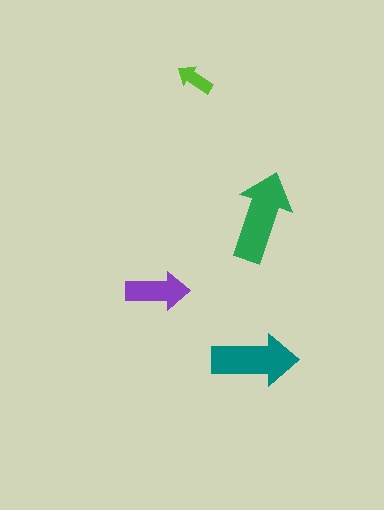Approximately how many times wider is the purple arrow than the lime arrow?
About 1.5 times wider.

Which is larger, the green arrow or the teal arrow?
The green one.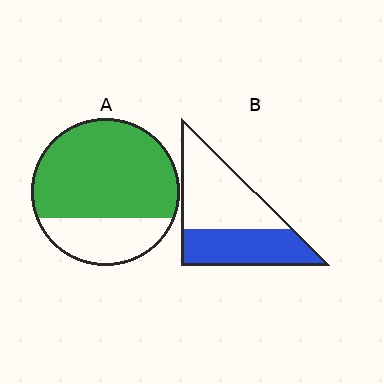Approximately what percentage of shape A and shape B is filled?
A is approximately 70% and B is approximately 45%.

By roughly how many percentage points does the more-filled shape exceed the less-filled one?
By roughly 30 percentage points (A over B).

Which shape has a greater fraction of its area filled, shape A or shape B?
Shape A.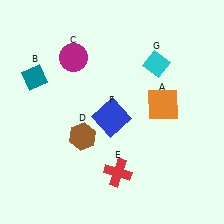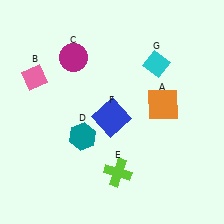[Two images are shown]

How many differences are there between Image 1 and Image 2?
There are 3 differences between the two images.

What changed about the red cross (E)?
In Image 1, E is red. In Image 2, it changed to lime.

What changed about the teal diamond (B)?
In Image 1, B is teal. In Image 2, it changed to pink.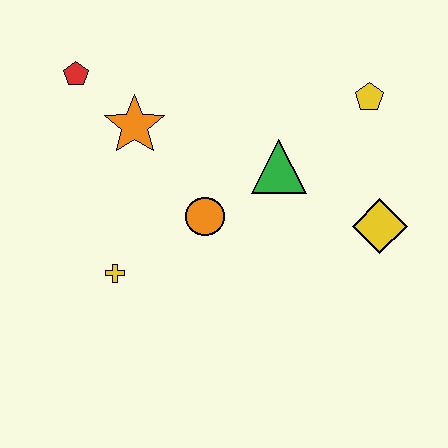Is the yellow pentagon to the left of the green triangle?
No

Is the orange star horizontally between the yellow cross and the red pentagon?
No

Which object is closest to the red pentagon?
The orange star is closest to the red pentagon.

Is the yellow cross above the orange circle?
No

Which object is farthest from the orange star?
The yellow diamond is farthest from the orange star.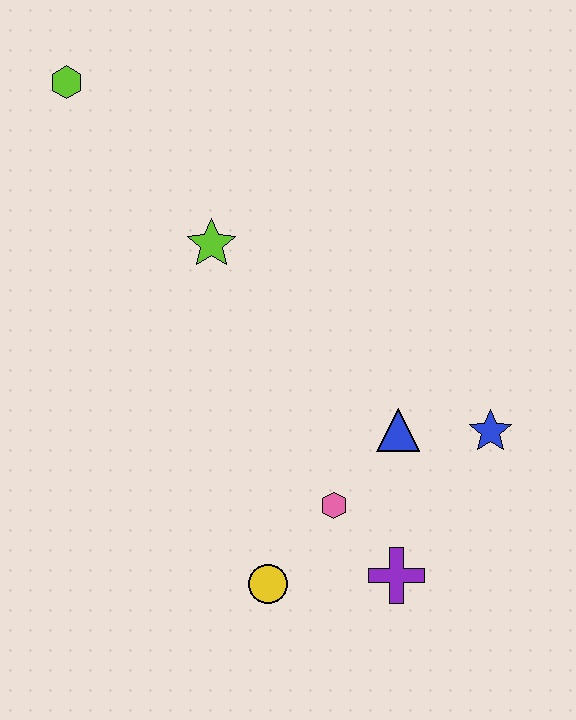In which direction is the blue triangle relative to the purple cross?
The blue triangle is above the purple cross.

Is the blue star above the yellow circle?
Yes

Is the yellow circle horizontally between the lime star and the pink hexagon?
Yes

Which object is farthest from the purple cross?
The lime hexagon is farthest from the purple cross.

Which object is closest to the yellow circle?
The pink hexagon is closest to the yellow circle.